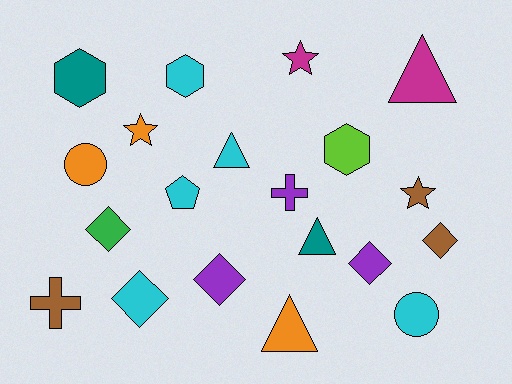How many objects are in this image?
There are 20 objects.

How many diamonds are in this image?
There are 5 diamonds.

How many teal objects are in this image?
There are 2 teal objects.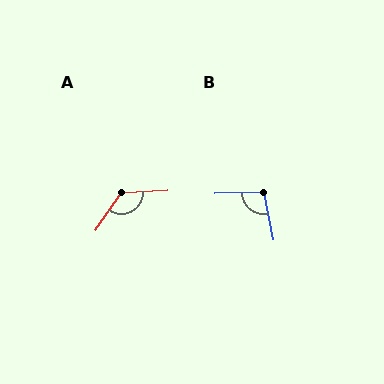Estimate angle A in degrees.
Approximately 128 degrees.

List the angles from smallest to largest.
B (100°), A (128°).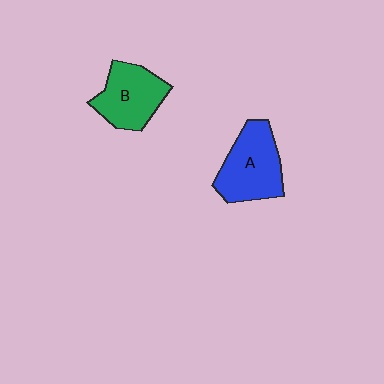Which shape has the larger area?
Shape A (blue).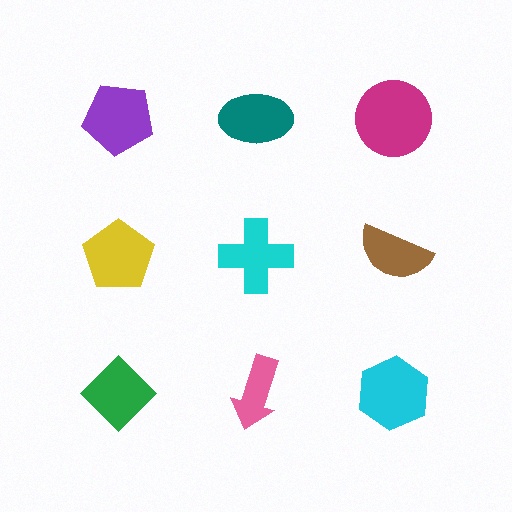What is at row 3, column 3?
A cyan hexagon.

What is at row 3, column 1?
A green diamond.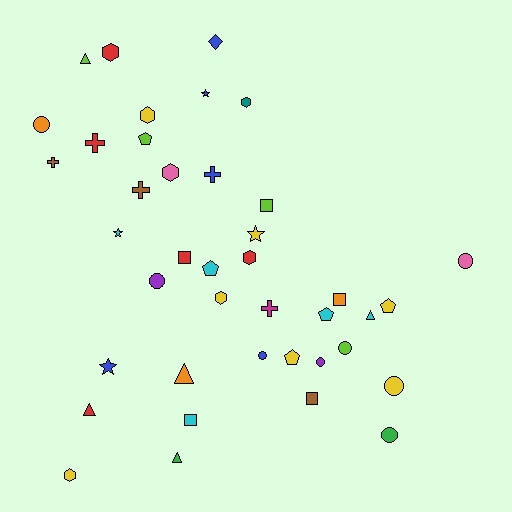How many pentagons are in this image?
There are 5 pentagons.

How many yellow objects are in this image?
There are 7 yellow objects.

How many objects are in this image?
There are 40 objects.